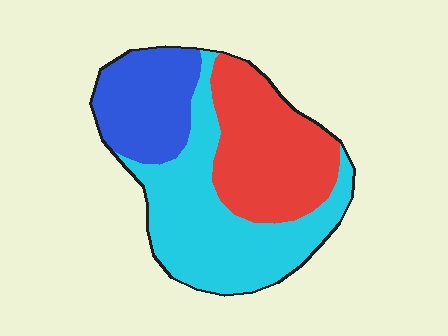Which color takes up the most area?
Cyan, at roughly 45%.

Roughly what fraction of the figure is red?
Red takes up about one third (1/3) of the figure.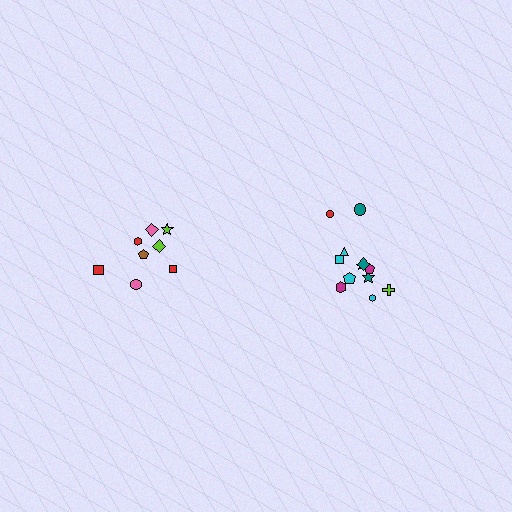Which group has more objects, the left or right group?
The right group.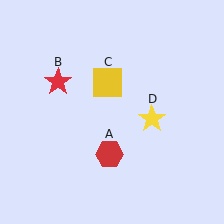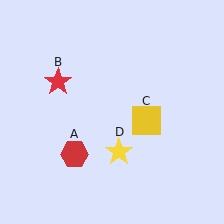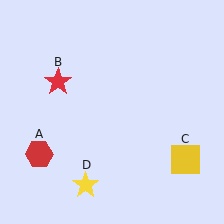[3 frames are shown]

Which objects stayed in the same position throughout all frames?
Red star (object B) remained stationary.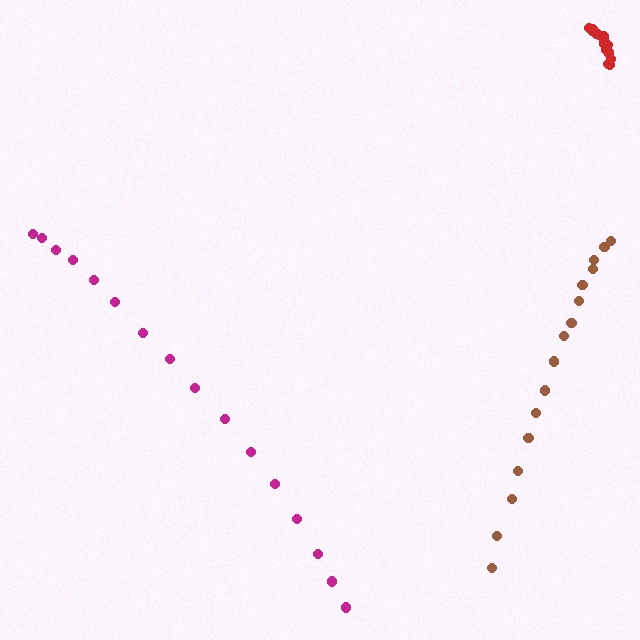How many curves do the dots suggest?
There are 3 distinct paths.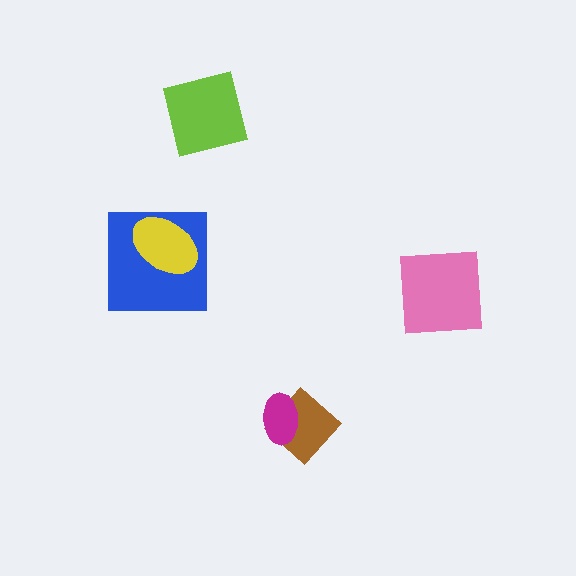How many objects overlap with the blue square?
1 object overlaps with the blue square.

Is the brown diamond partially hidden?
Yes, it is partially covered by another shape.